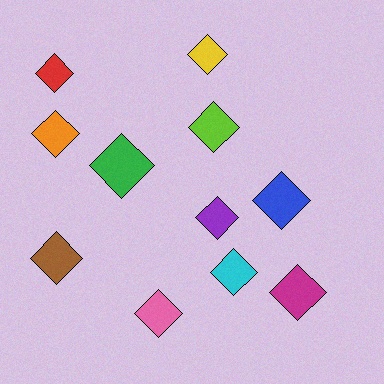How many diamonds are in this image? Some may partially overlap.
There are 11 diamonds.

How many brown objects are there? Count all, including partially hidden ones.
There is 1 brown object.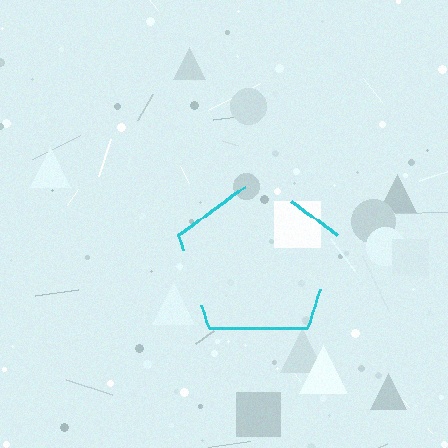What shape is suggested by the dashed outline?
The dashed outline suggests a pentagon.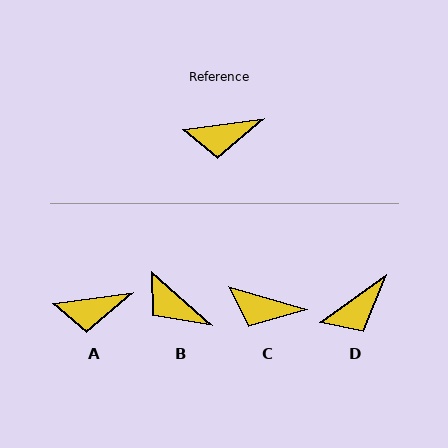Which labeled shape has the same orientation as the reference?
A.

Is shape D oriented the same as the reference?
No, it is off by about 28 degrees.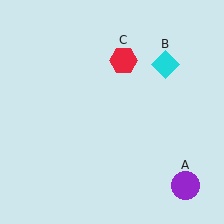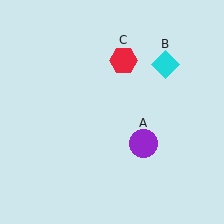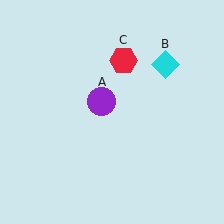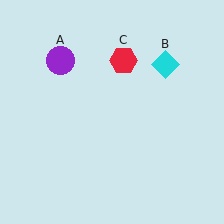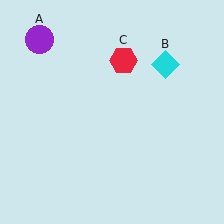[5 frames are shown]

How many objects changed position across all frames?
1 object changed position: purple circle (object A).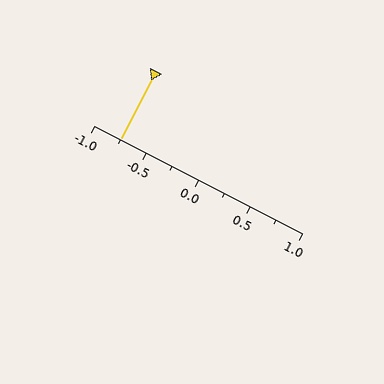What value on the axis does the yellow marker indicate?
The marker indicates approximately -0.75.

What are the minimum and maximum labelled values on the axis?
The axis runs from -1.0 to 1.0.